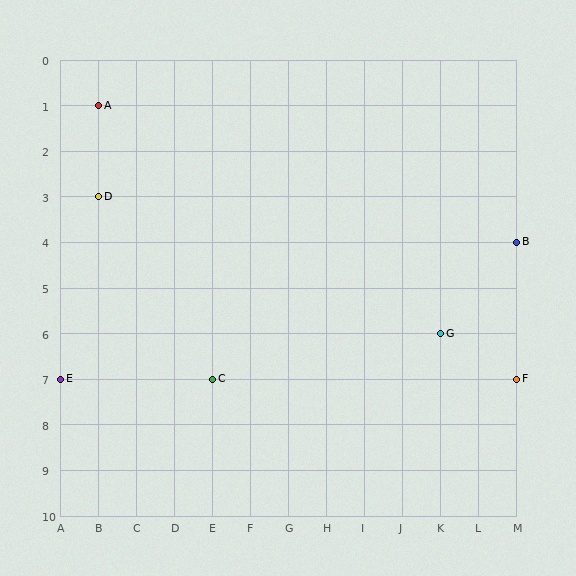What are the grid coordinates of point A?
Point A is at grid coordinates (B, 1).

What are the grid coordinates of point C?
Point C is at grid coordinates (E, 7).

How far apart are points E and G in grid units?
Points E and G are 10 columns and 1 row apart (about 10.0 grid units diagonally).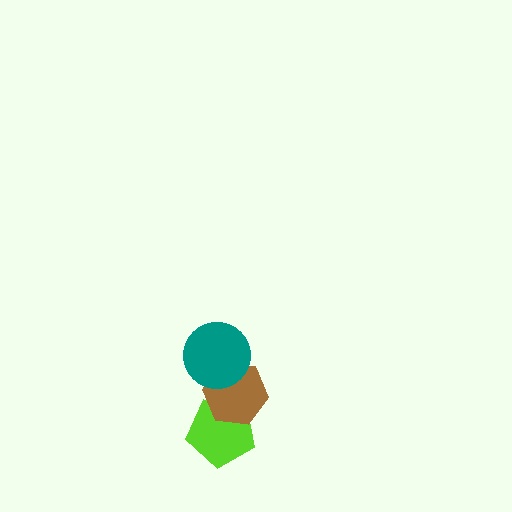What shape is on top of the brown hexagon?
The teal circle is on top of the brown hexagon.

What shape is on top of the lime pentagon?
The brown hexagon is on top of the lime pentagon.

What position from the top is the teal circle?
The teal circle is 1st from the top.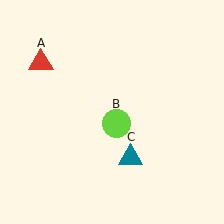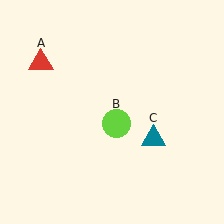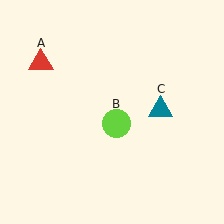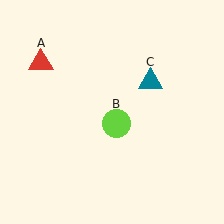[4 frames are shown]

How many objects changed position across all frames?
1 object changed position: teal triangle (object C).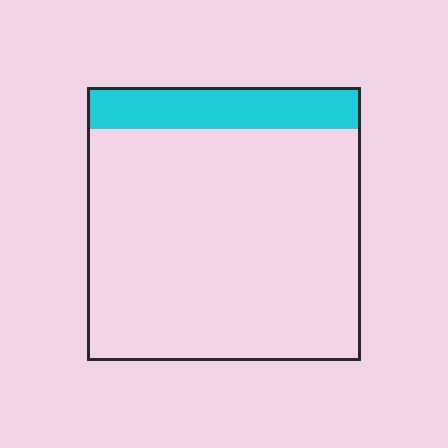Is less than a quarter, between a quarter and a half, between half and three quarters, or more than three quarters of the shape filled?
Less than a quarter.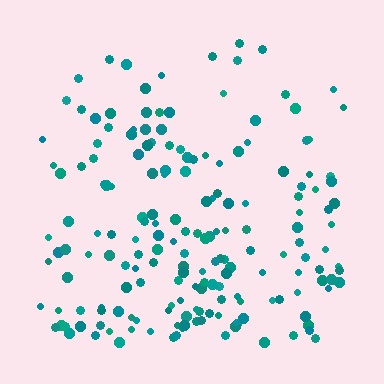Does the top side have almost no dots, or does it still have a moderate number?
Still a moderate number, just noticeably fewer than the bottom.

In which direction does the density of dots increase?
From top to bottom, with the bottom side densest.